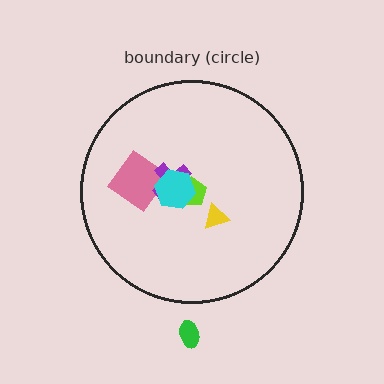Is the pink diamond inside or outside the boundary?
Inside.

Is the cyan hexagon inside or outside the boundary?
Inside.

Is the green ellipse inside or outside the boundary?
Outside.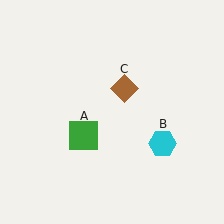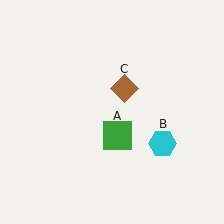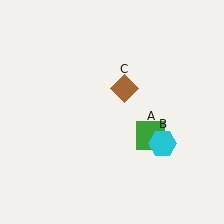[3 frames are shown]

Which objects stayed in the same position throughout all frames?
Cyan hexagon (object B) and brown diamond (object C) remained stationary.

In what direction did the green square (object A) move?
The green square (object A) moved right.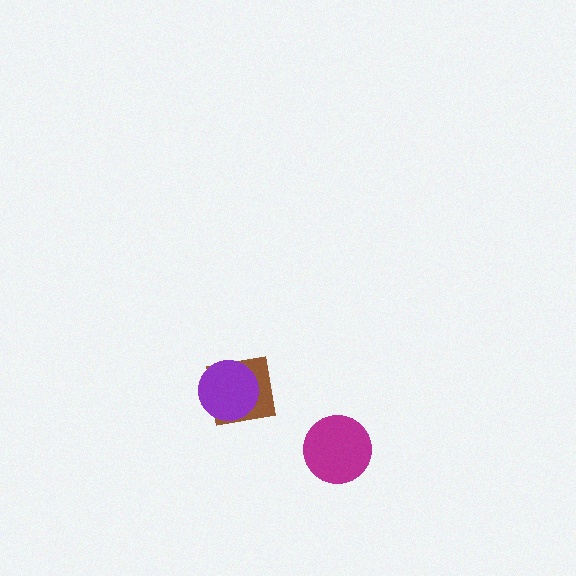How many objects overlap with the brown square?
1 object overlaps with the brown square.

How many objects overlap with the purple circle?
1 object overlaps with the purple circle.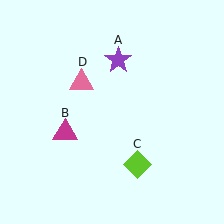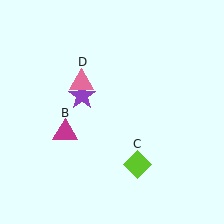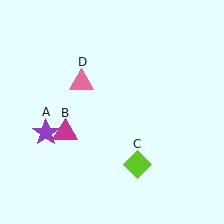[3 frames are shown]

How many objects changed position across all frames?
1 object changed position: purple star (object A).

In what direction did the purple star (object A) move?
The purple star (object A) moved down and to the left.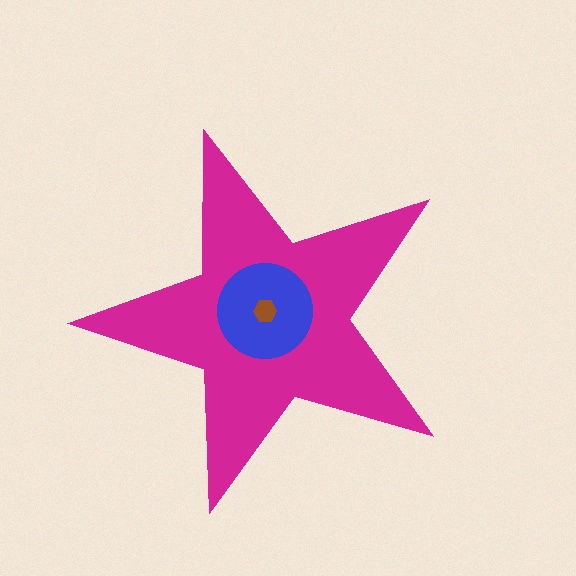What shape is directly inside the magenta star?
The blue circle.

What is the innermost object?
The brown hexagon.